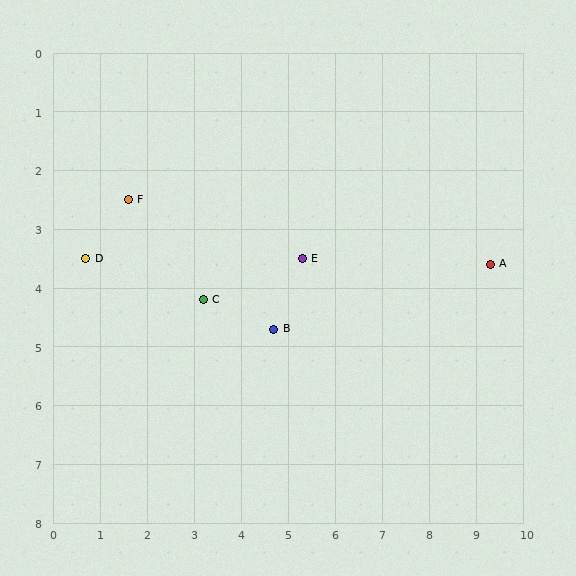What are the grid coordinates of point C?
Point C is at approximately (3.2, 4.2).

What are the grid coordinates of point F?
Point F is at approximately (1.6, 2.5).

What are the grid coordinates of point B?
Point B is at approximately (4.7, 4.7).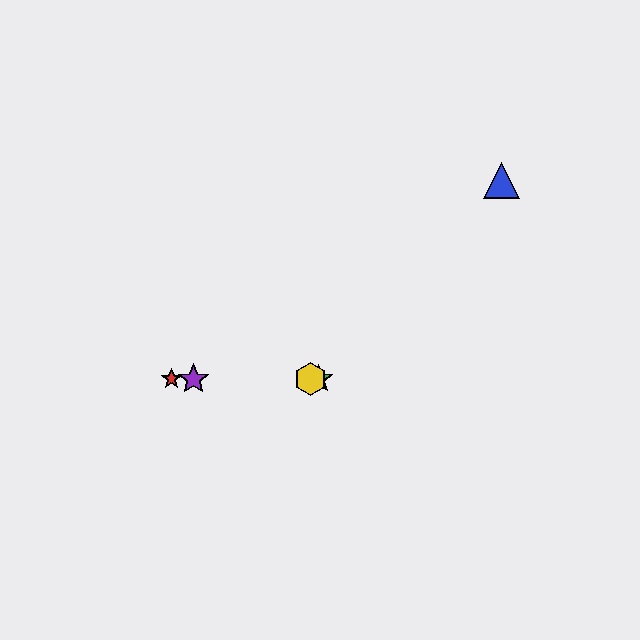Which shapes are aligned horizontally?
The red star, the green star, the yellow hexagon, the purple star are aligned horizontally.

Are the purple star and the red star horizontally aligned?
Yes, both are at y≈379.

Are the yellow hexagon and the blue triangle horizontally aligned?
No, the yellow hexagon is at y≈379 and the blue triangle is at y≈180.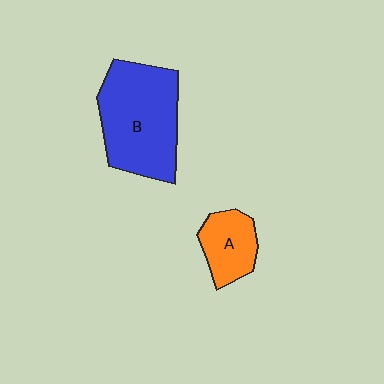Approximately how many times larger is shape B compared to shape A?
Approximately 2.3 times.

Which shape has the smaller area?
Shape A (orange).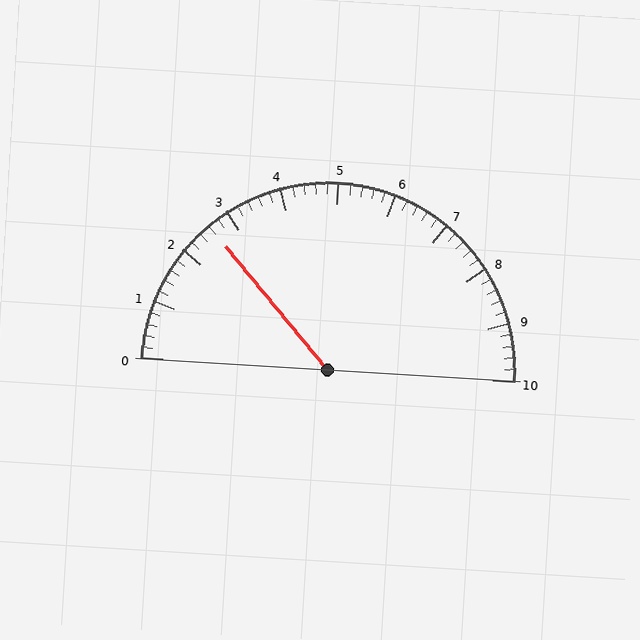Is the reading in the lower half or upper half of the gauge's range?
The reading is in the lower half of the range (0 to 10).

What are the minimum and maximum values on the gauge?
The gauge ranges from 0 to 10.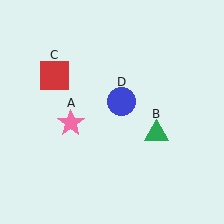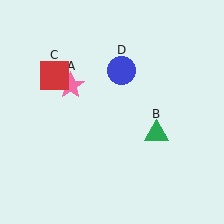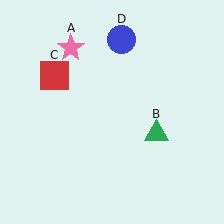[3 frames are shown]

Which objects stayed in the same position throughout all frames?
Green triangle (object B) and red square (object C) remained stationary.